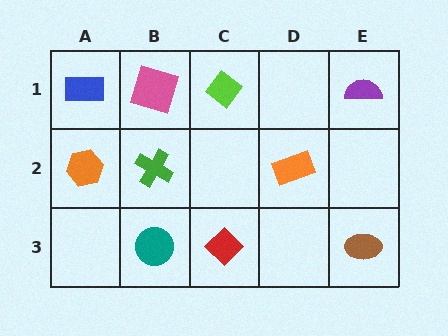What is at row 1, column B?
A pink square.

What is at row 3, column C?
A red diamond.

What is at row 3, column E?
A brown ellipse.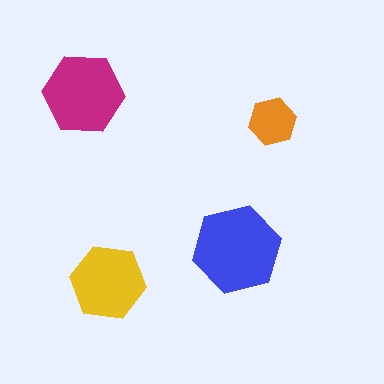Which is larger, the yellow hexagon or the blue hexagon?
The blue one.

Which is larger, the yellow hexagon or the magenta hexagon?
The magenta one.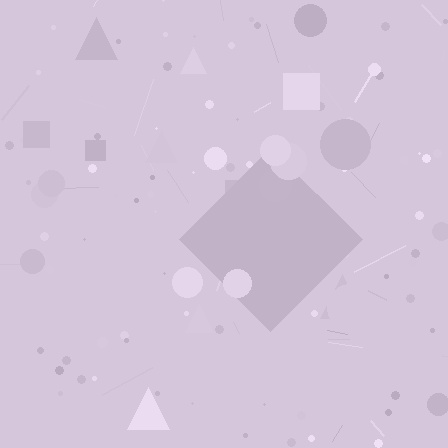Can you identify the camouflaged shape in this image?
The camouflaged shape is a diamond.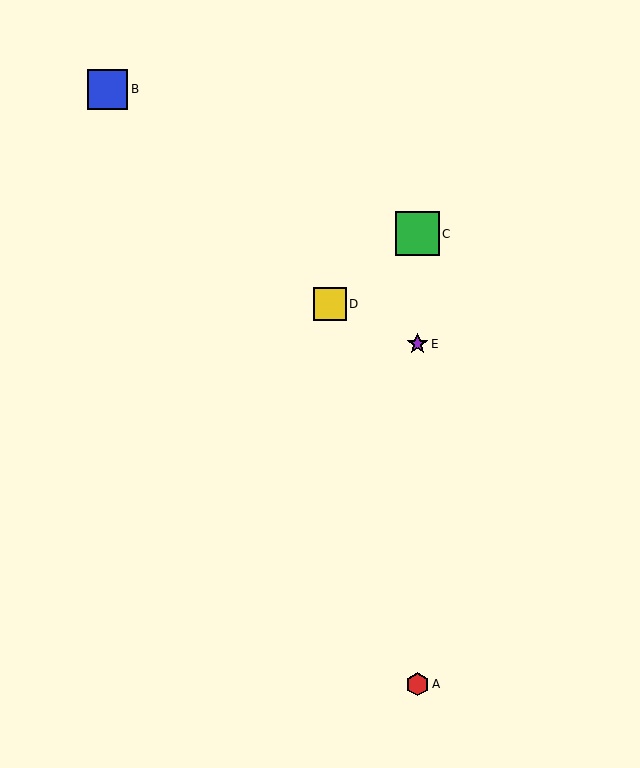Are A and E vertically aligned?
Yes, both are at x≈418.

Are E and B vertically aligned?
No, E is at x≈418 and B is at x≈108.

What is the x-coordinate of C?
Object C is at x≈418.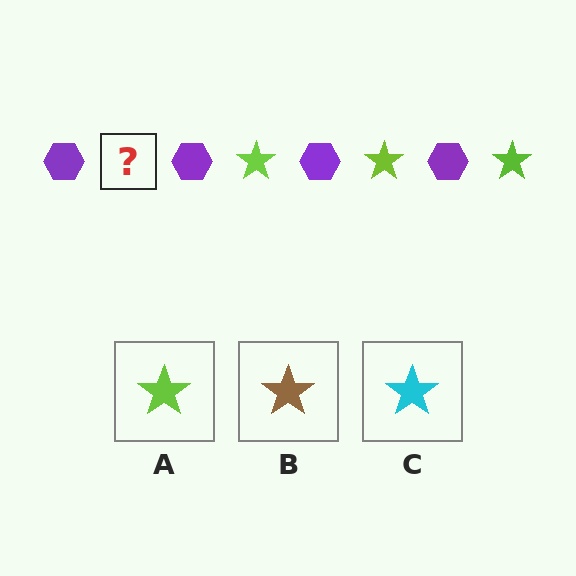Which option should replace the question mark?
Option A.